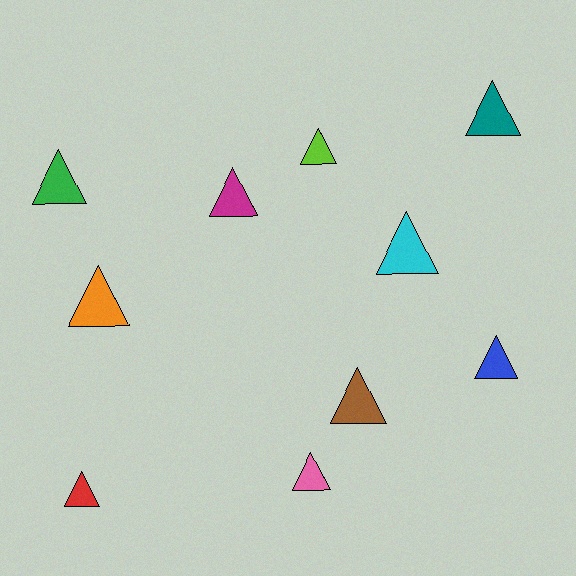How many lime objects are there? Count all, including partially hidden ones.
There is 1 lime object.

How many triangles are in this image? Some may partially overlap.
There are 10 triangles.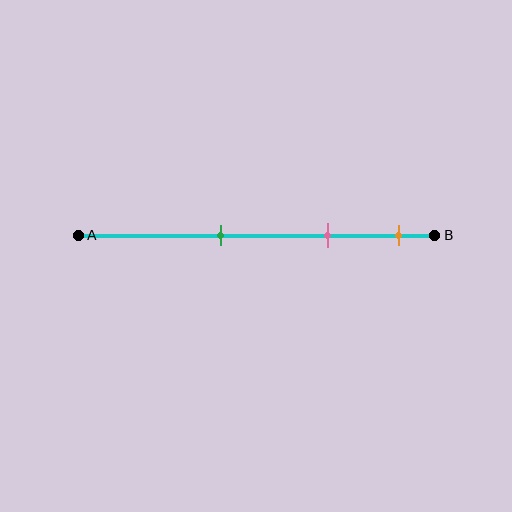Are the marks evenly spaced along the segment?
Yes, the marks are approximately evenly spaced.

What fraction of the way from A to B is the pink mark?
The pink mark is approximately 70% (0.7) of the way from A to B.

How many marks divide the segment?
There are 3 marks dividing the segment.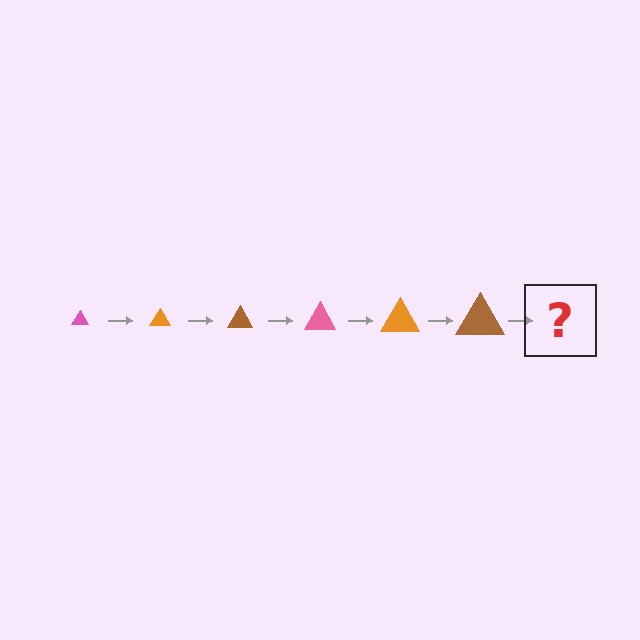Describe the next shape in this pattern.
It should be a pink triangle, larger than the previous one.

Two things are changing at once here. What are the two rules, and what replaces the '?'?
The two rules are that the triangle grows larger each step and the color cycles through pink, orange, and brown. The '?' should be a pink triangle, larger than the previous one.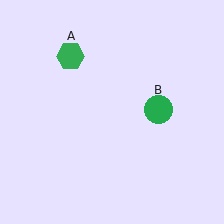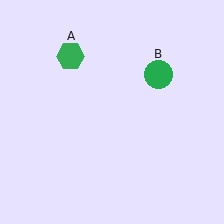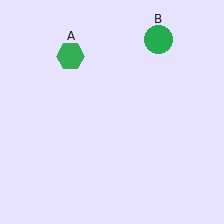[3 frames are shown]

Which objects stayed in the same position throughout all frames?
Green hexagon (object A) remained stationary.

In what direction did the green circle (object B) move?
The green circle (object B) moved up.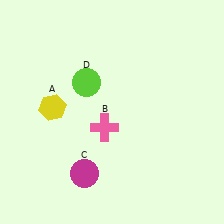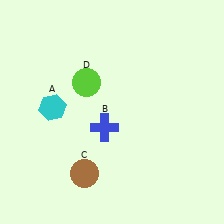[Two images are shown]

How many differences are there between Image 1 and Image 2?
There are 3 differences between the two images.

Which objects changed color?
A changed from yellow to cyan. B changed from pink to blue. C changed from magenta to brown.